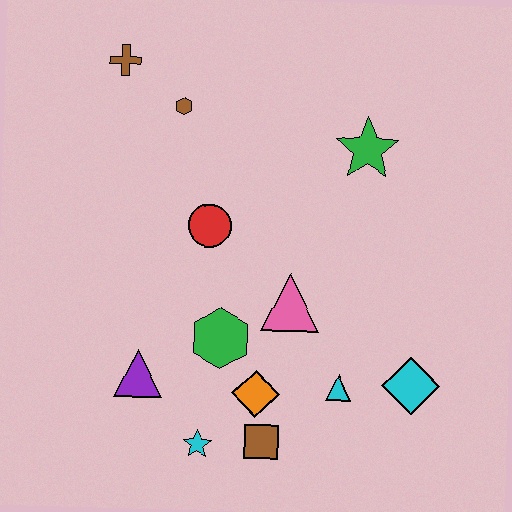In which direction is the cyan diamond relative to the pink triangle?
The cyan diamond is to the right of the pink triangle.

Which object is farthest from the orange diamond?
The brown cross is farthest from the orange diamond.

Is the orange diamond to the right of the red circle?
Yes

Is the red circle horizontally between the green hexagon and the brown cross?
Yes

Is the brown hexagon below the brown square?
No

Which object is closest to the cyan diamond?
The cyan triangle is closest to the cyan diamond.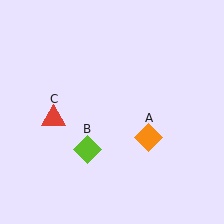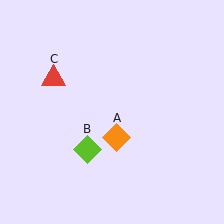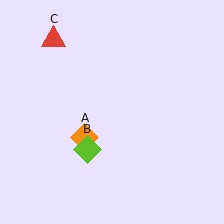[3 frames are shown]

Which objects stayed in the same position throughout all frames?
Lime diamond (object B) remained stationary.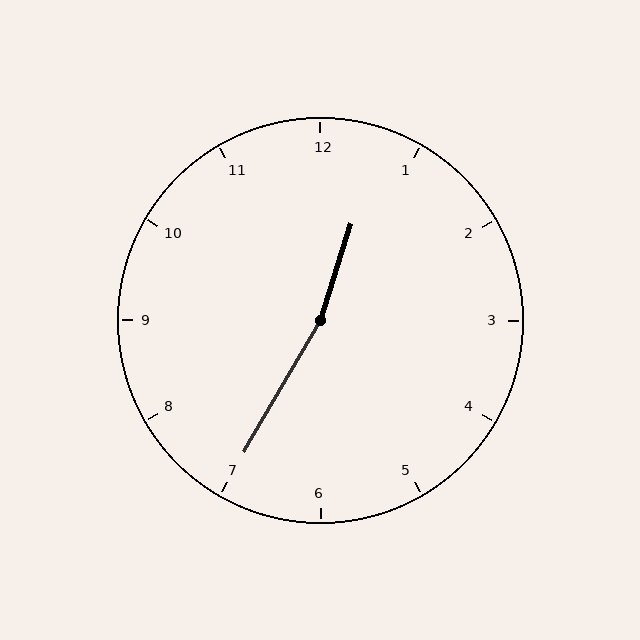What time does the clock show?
12:35.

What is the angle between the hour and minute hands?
Approximately 168 degrees.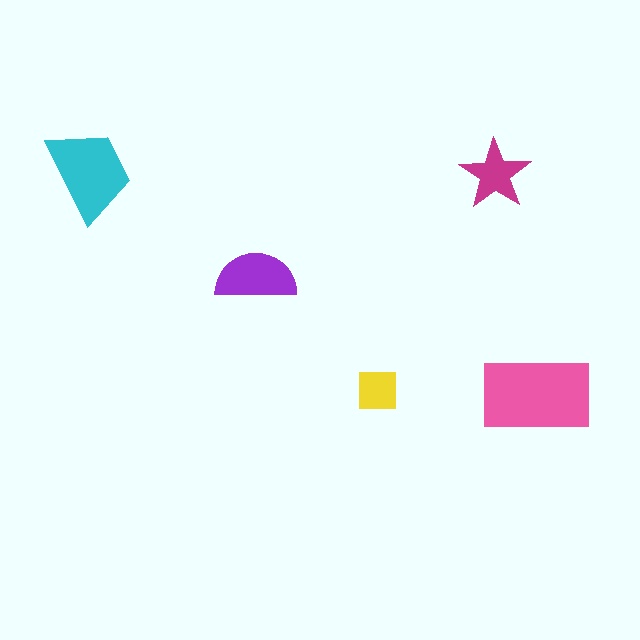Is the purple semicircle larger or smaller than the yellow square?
Larger.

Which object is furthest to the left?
The cyan trapezoid is leftmost.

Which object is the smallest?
The yellow square.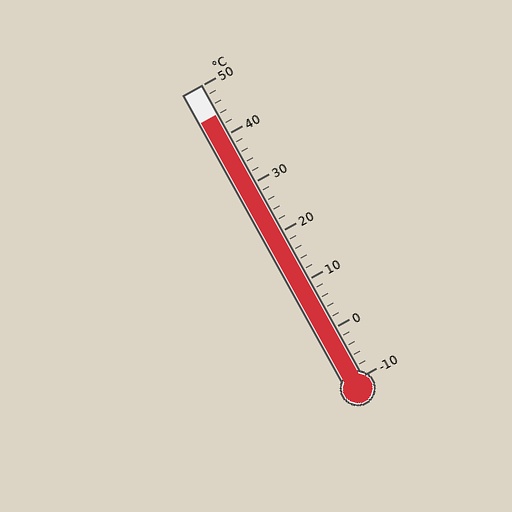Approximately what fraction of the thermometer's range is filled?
The thermometer is filled to approximately 90% of its range.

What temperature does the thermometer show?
The thermometer shows approximately 44°C.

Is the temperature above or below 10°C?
The temperature is above 10°C.